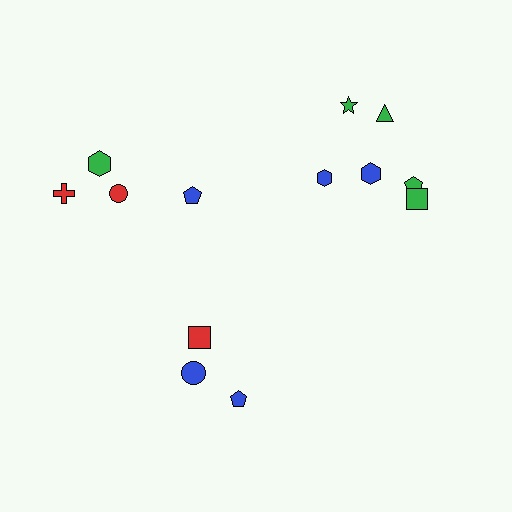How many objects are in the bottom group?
There are 3 objects.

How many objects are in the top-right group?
There are 6 objects.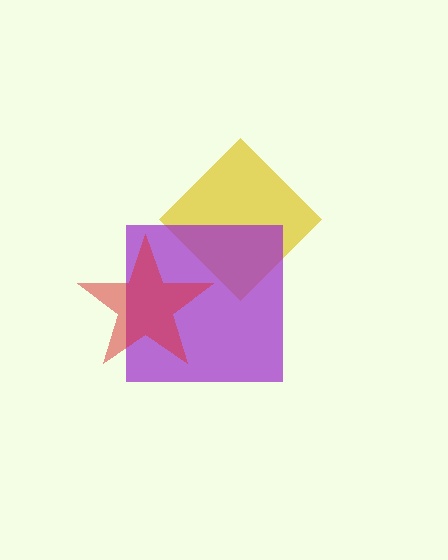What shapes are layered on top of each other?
The layered shapes are: a yellow diamond, a purple square, a red star.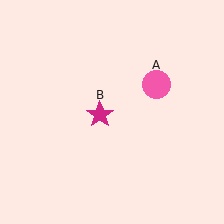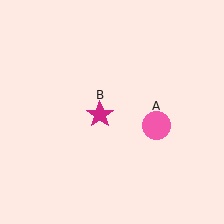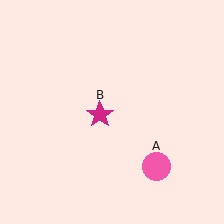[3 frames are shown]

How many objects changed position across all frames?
1 object changed position: pink circle (object A).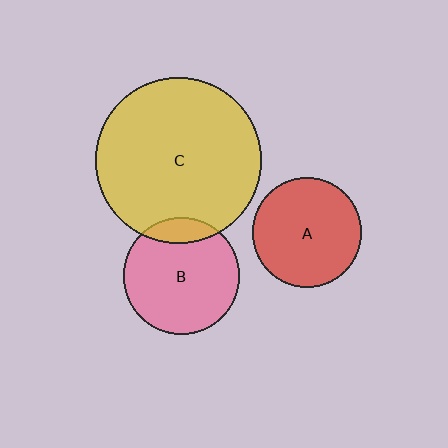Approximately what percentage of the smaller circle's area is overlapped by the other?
Approximately 15%.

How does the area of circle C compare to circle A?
Approximately 2.3 times.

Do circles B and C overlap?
Yes.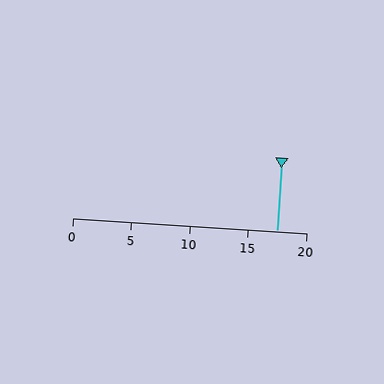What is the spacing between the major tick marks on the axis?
The major ticks are spaced 5 apart.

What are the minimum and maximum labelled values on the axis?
The axis runs from 0 to 20.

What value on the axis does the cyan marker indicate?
The marker indicates approximately 17.5.